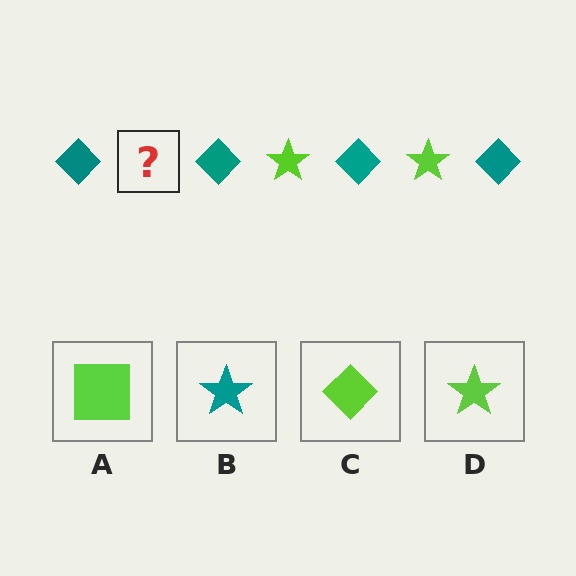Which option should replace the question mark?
Option D.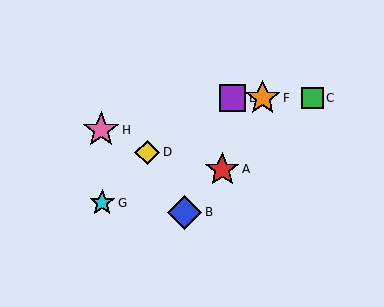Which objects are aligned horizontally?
Objects C, E, F are aligned horizontally.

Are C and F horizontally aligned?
Yes, both are at y≈98.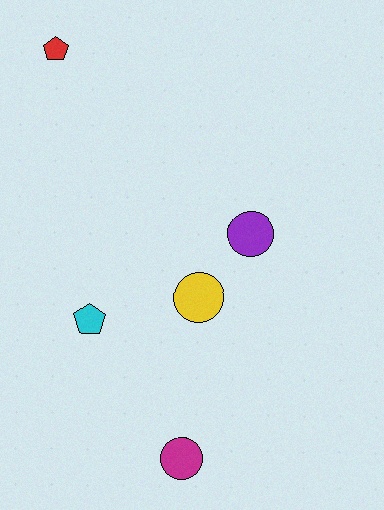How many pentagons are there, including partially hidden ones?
There are 2 pentagons.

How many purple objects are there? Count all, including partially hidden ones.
There is 1 purple object.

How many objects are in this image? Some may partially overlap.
There are 5 objects.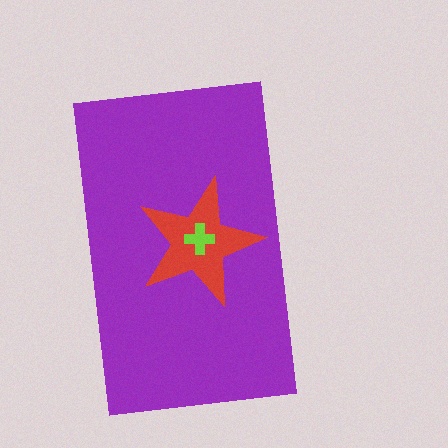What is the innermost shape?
The lime cross.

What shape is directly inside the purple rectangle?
The red star.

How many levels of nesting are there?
3.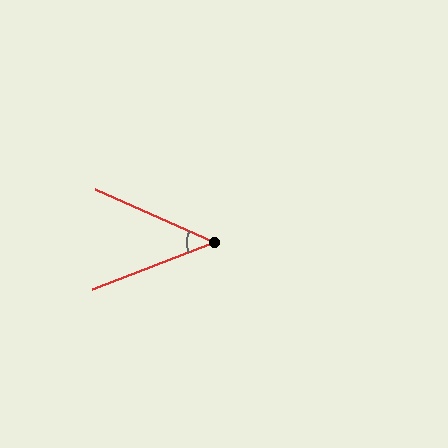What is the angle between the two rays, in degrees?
Approximately 45 degrees.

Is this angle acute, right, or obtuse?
It is acute.